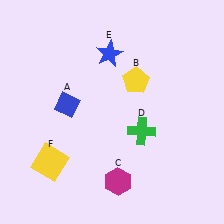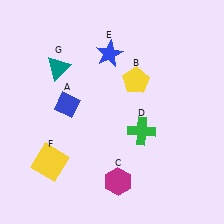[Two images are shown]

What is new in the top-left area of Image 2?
A teal triangle (G) was added in the top-left area of Image 2.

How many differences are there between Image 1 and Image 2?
There is 1 difference between the two images.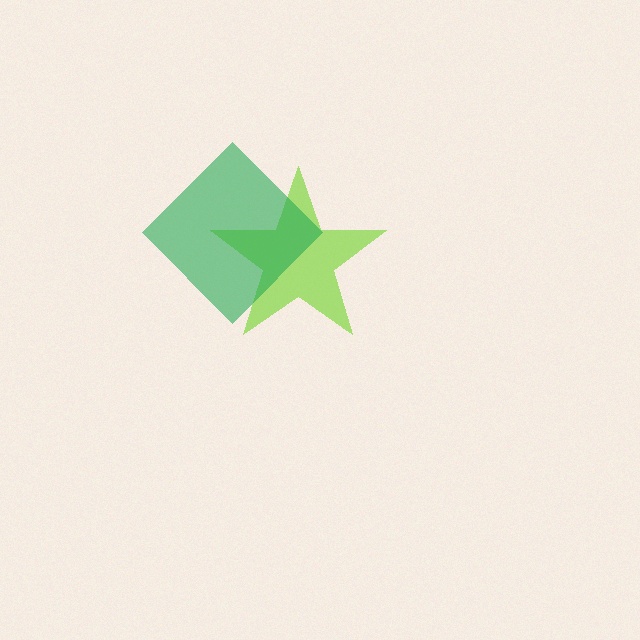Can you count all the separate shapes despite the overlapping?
Yes, there are 2 separate shapes.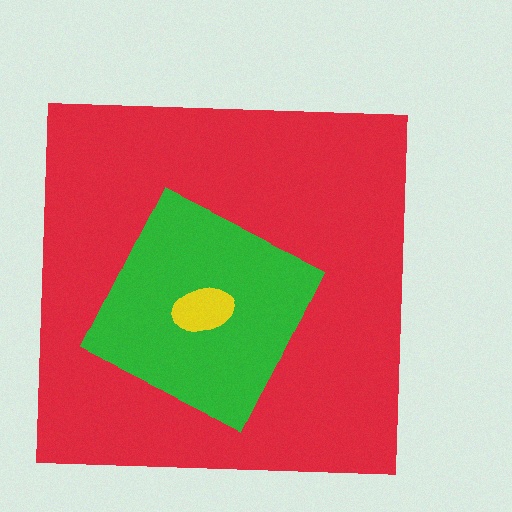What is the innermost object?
The yellow ellipse.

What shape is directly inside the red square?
The green diamond.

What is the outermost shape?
The red square.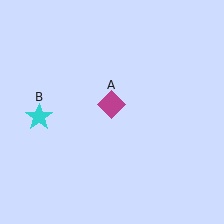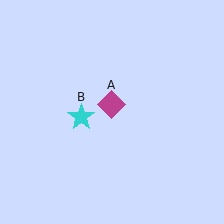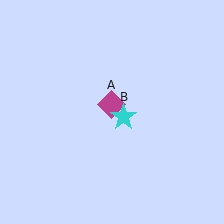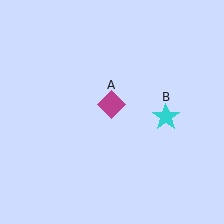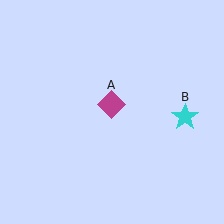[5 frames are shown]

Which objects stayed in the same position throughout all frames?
Magenta diamond (object A) remained stationary.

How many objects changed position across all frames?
1 object changed position: cyan star (object B).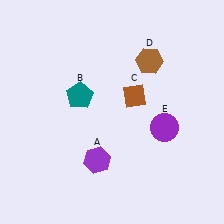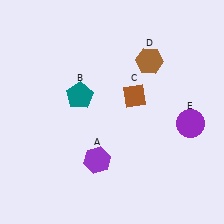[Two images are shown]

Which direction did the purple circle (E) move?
The purple circle (E) moved right.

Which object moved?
The purple circle (E) moved right.